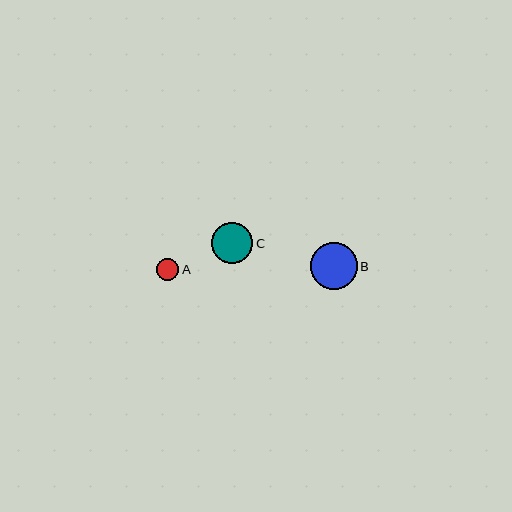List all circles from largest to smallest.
From largest to smallest: B, C, A.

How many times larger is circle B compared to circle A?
Circle B is approximately 2.1 times the size of circle A.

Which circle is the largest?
Circle B is the largest with a size of approximately 47 pixels.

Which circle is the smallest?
Circle A is the smallest with a size of approximately 22 pixels.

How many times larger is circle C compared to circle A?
Circle C is approximately 1.9 times the size of circle A.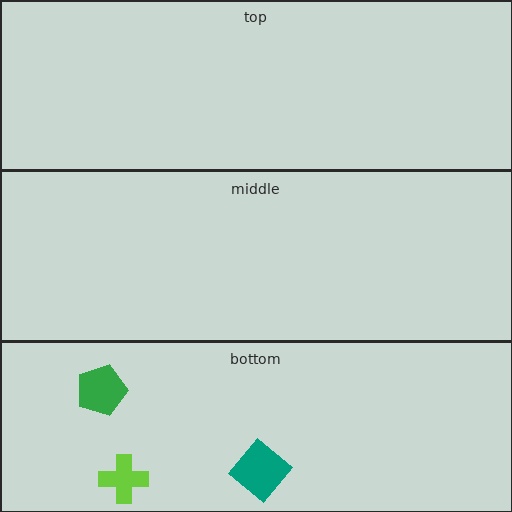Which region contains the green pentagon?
The bottom region.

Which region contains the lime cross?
The bottom region.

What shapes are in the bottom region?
The green pentagon, the teal diamond, the lime cross.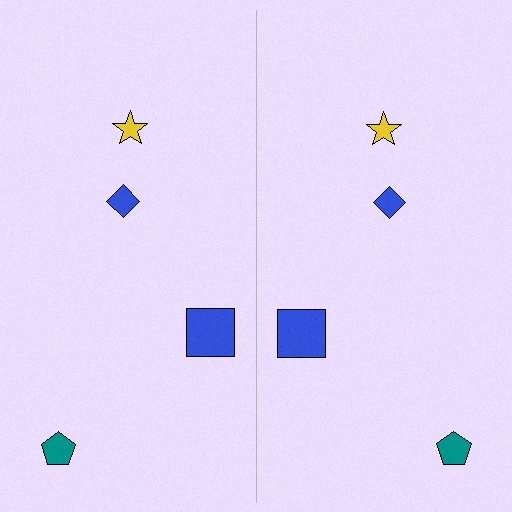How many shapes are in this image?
There are 8 shapes in this image.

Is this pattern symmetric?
Yes, this pattern has bilateral (reflection) symmetry.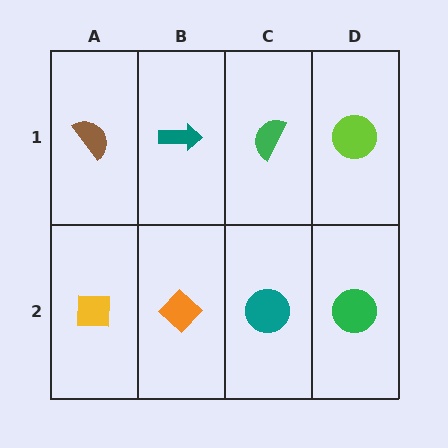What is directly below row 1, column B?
An orange diamond.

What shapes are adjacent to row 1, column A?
A yellow square (row 2, column A), a teal arrow (row 1, column B).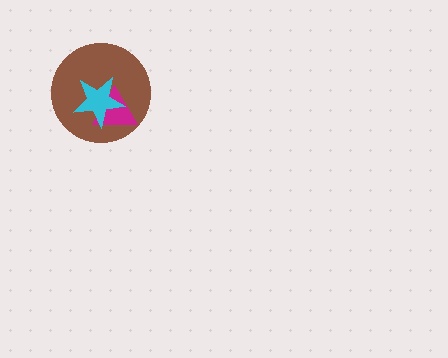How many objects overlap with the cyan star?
2 objects overlap with the cyan star.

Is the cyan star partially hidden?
No, no other shape covers it.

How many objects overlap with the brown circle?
2 objects overlap with the brown circle.